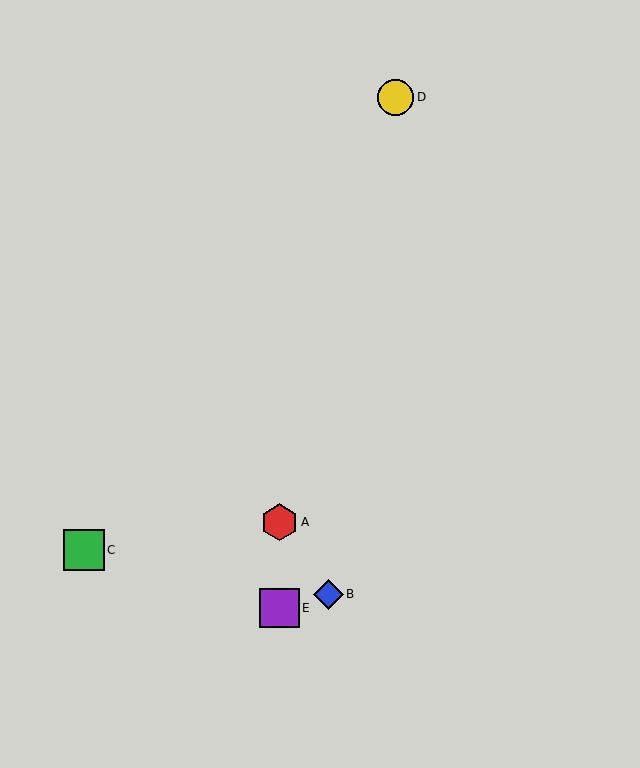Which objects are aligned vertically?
Objects A, E are aligned vertically.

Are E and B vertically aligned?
No, E is at x≈280 and B is at x≈328.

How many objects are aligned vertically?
2 objects (A, E) are aligned vertically.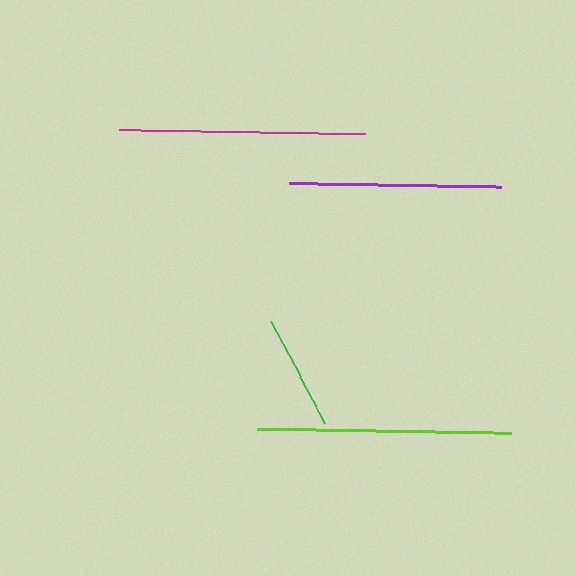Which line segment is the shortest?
The green line is the shortest at approximately 115 pixels.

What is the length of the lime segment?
The lime segment is approximately 255 pixels long.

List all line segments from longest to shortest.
From longest to shortest: lime, magenta, purple, green.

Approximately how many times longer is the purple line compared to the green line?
The purple line is approximately 1.8 times the length of the green line.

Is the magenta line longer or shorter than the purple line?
The magenta line is longer than the purple line.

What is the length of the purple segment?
The purple segment is approximately 212 pixels long.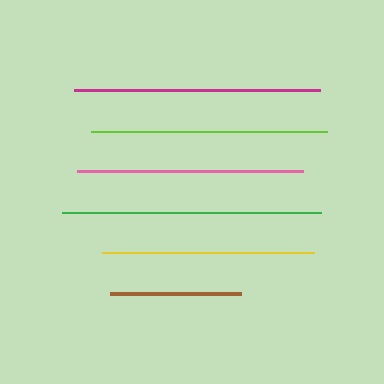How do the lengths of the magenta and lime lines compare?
The magenta and lime lines are approximately the same length.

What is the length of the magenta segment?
The magenta segment is approximately 246 pixels long.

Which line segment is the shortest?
The brown line is the shortest at approximately 131 pixels.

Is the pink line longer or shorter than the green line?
The green line is longer than the pink line.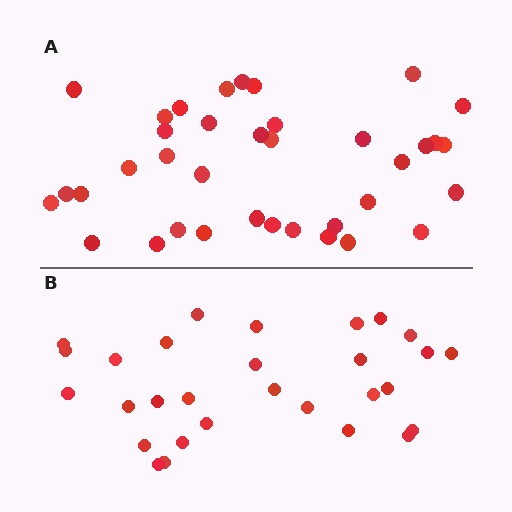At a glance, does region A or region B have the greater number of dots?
Region A (the top region) has more dots.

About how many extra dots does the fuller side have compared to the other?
Region A has roughly 8 or so more dots than region B.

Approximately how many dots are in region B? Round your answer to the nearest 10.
About 30 dots. (The exact count is 29, which rounds to 30.)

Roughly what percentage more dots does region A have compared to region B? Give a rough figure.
About 30% more.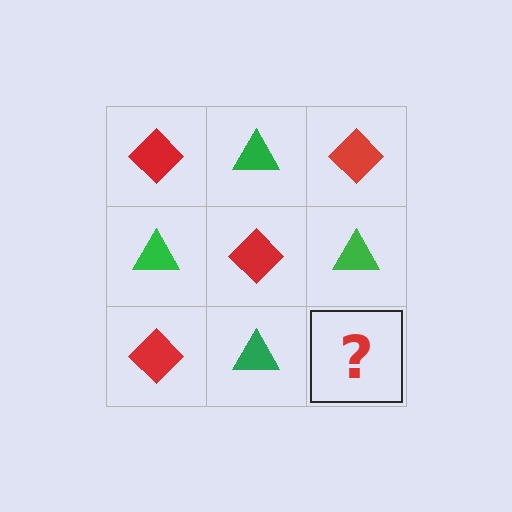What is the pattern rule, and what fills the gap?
The rule is that it alternates red diamond and green triangle in a checkerboard pattern. The gap should be filled with a red diamond.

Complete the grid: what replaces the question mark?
The question mark should be replaced with a red diamond.